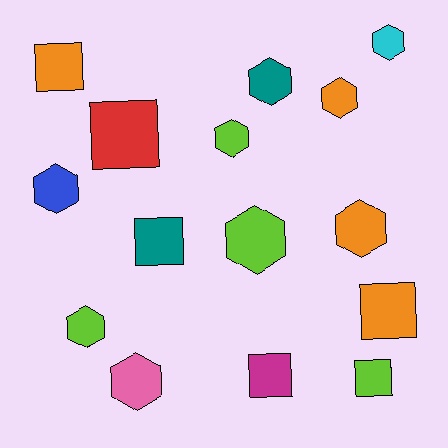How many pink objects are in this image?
There is 1 pink object.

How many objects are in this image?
There are 15 objects.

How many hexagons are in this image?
There are 9 hexagons.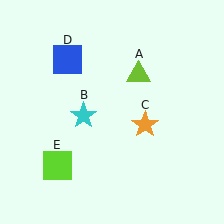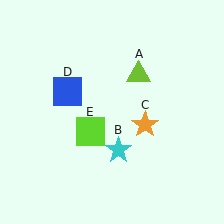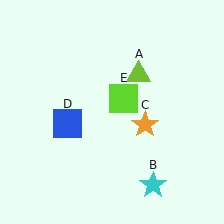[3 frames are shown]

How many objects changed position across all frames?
3 objects changed position: cyan star (object B), blue square (object D), lime square (object E).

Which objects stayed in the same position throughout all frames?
Lime triangle (object A) and orange star (object C) remained stationary.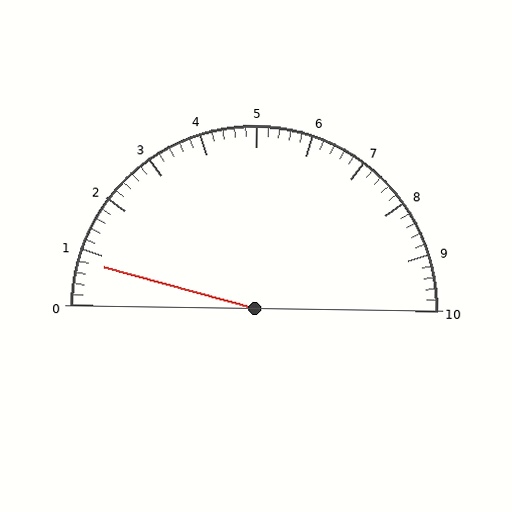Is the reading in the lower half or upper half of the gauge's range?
The reading is in the lower half of the range (0 to 10).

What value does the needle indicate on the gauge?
The needle indicates approximately 0.8.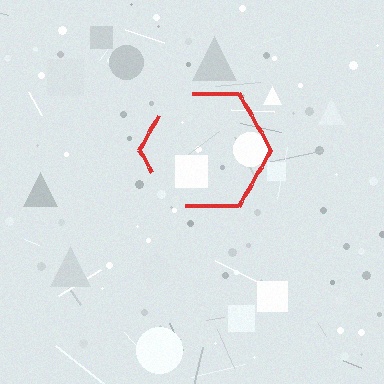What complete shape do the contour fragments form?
The contour fragments form a hexagon.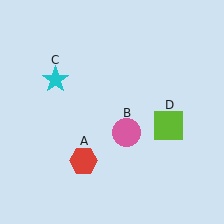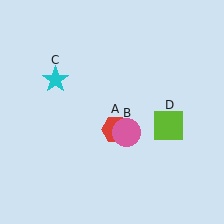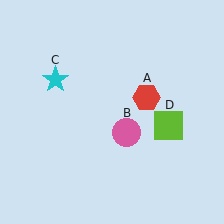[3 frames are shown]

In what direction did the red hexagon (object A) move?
The red hexagon (object A) moved up and to the right.